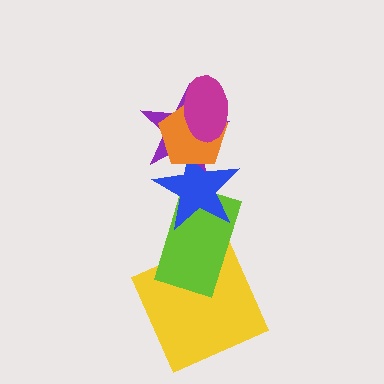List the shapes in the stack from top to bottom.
From top to bottom: the magenta ellipse, the orange pentagon, the purple star, the blue star, the lime rectangle, the yellow square.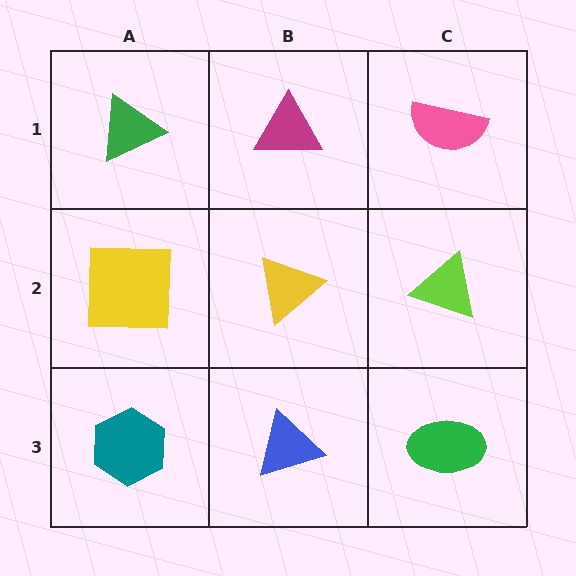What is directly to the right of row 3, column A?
A blue triangle.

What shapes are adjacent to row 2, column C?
A pink semicircle (row 1, column C), a green ellipse (row 3, column C), a yellow triangle (row 2, column B).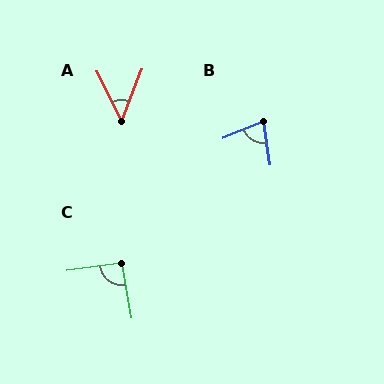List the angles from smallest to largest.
A (48°), B (77°), C (92°).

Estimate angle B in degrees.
Approximately 77 degrees.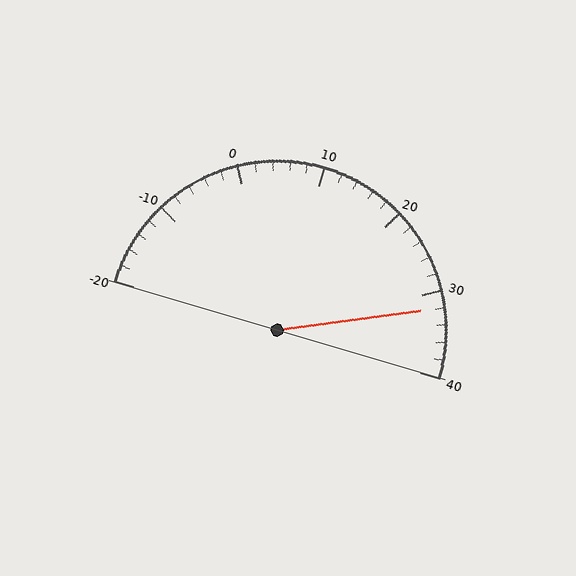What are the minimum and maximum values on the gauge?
The gauge ranges from -20 to 40.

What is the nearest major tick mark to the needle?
The nearest major tick mark is 30.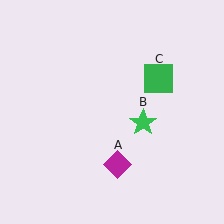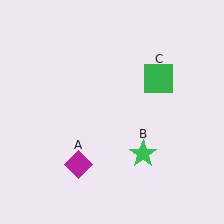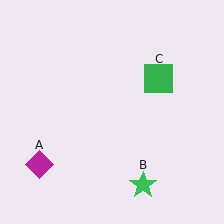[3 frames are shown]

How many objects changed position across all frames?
2 objects changed position: magenta diamond (object A), green star (object B).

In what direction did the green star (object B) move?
The green star (object B) moved down.